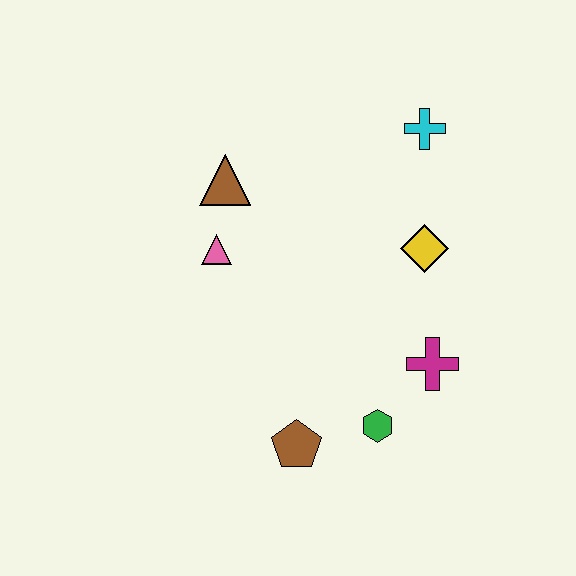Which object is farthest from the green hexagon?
The cyan cross is farthest from the green hexagon.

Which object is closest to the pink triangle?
The brown triangle is closest to the pink triangle.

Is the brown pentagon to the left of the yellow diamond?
Yes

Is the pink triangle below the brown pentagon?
No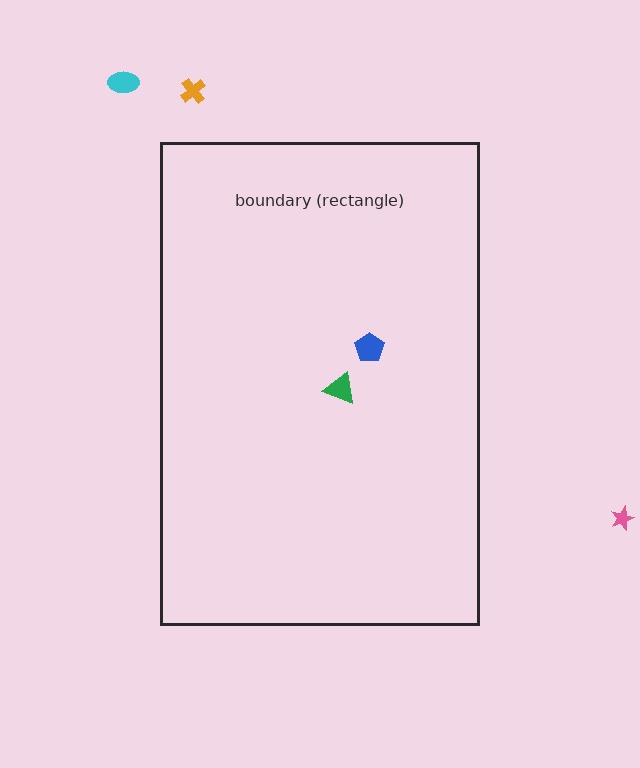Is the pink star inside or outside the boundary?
Outside.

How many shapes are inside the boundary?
2 inside, 3 outside.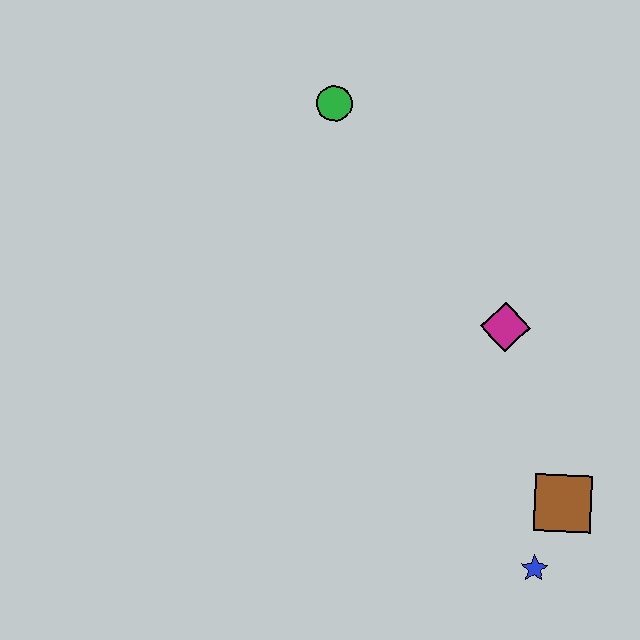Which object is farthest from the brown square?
The green circle is farthest from the brown square.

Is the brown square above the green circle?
No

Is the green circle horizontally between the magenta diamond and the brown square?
No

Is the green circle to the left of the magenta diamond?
Yes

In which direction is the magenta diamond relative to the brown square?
The magenta diamond is above the brown square.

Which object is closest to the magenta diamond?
The brown square is closest to the magenta diamond.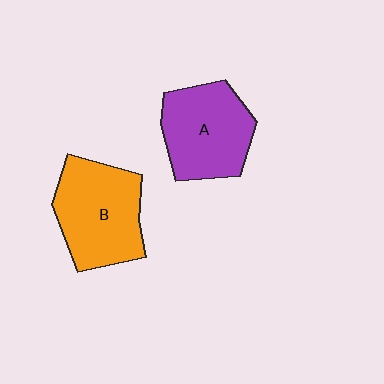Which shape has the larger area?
Shape B (orange).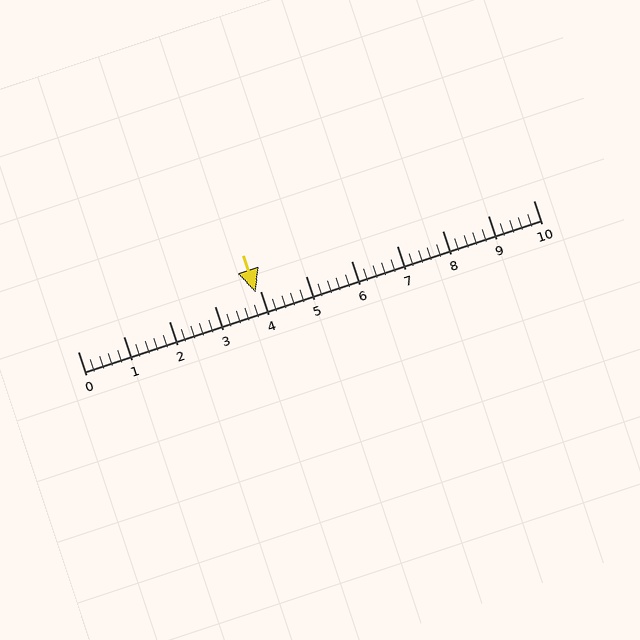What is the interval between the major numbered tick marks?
The major tick marks are spaced 1 units apart.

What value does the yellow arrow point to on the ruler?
The yellow arrow points to approximately 3.9.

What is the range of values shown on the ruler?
The ruler shows values from 0 to 10.